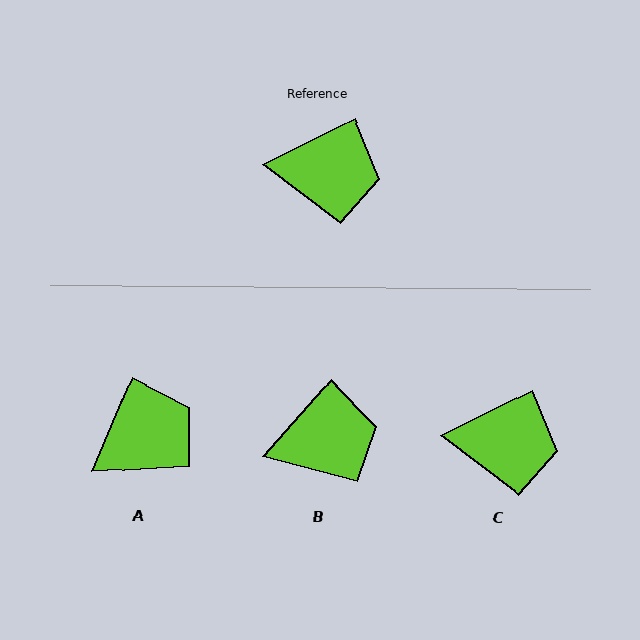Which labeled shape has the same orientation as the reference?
C.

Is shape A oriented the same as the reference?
No, it is off by about 41 degrees.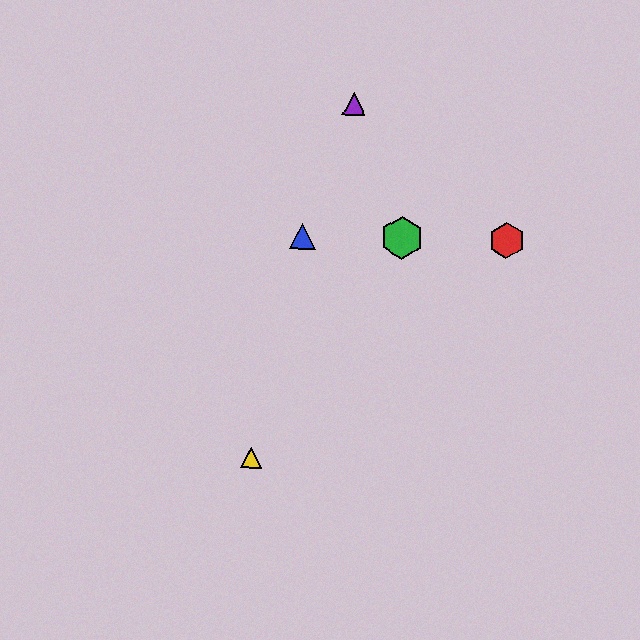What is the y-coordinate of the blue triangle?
The blue triangle is at y≈236.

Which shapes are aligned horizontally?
The red hexagon, the blue triangle, the green hexagon are aligned horizontally.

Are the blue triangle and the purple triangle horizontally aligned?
No, the blue triangle is at y≈236 and the purple triangle is at y≈103.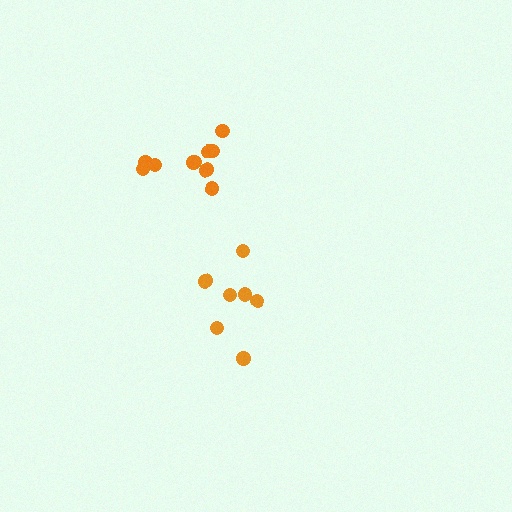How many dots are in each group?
Group 1: 10 dots, Group 2: 7 dots (17 total).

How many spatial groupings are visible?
There are 2 spatial groupings.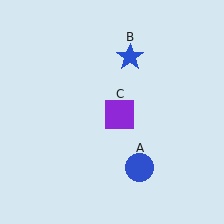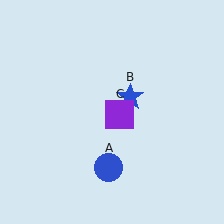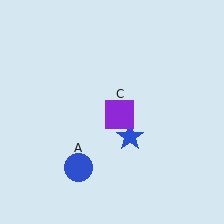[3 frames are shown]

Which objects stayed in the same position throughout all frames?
Purple square (object C) remained stationary.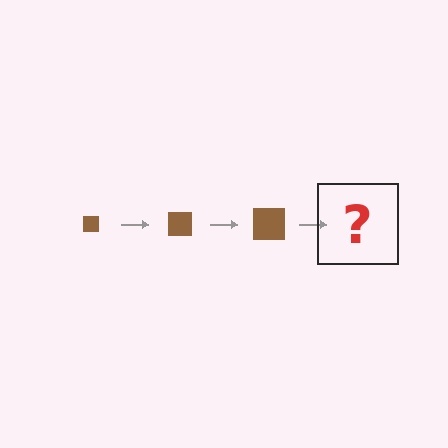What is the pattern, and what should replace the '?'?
The pattern is that the square gets progressively larger each step. The '?' should be a brown square, larger than the previous one.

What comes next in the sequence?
The next element should be a brown square, larger than the previous one.